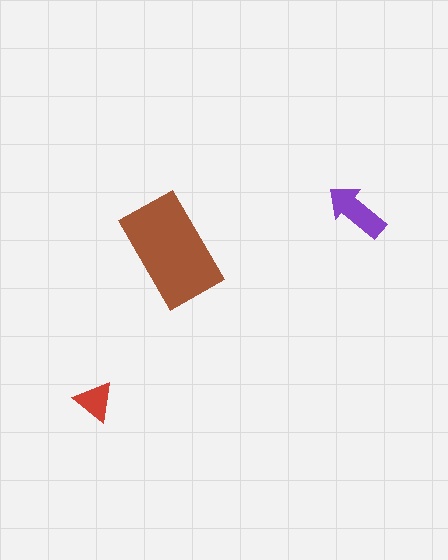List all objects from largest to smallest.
The brown rectangle, the purple arrow, the red triangle.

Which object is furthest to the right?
The purple arrow is rightmost.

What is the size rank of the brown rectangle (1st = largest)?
1st.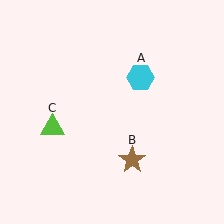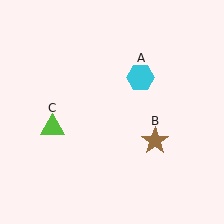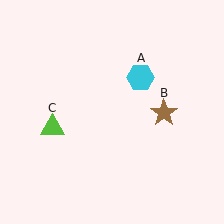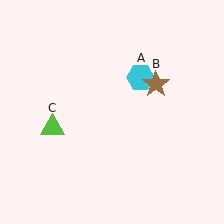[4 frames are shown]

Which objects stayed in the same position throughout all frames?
Cyan hexagon (object A) and lime triangle (object C) remained stationary.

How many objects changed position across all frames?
1 object changed position: brown star (object B).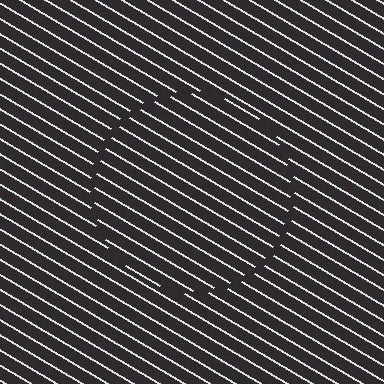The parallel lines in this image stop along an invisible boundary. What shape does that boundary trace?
An illusory circle. The interior of the shape contains the same grating, shifted by half a period — the contour is defined by the phase discontinuity where line-ends from the inner and outer gratings abut.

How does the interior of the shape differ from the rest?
The interior of the shape contains the same grating, shifted by half a period — the contour is defined by the phase discontinuity where line-ends from the inner and outer gratings abut.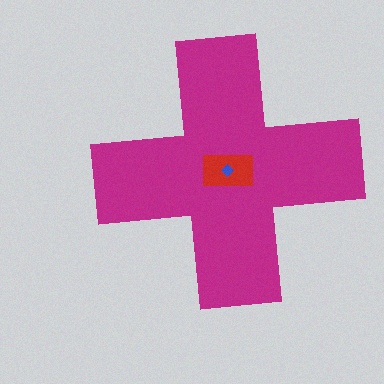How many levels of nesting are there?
3.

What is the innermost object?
The blue diamond.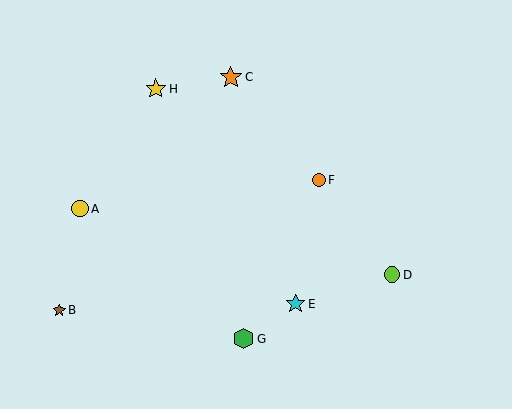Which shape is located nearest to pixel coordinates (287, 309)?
The cyan star (labeled E) at (295, 304) is nearest to that location.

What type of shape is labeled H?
Shape H is a yellow star.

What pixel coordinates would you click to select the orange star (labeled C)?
Click at (231, 77) to select the orange star C.